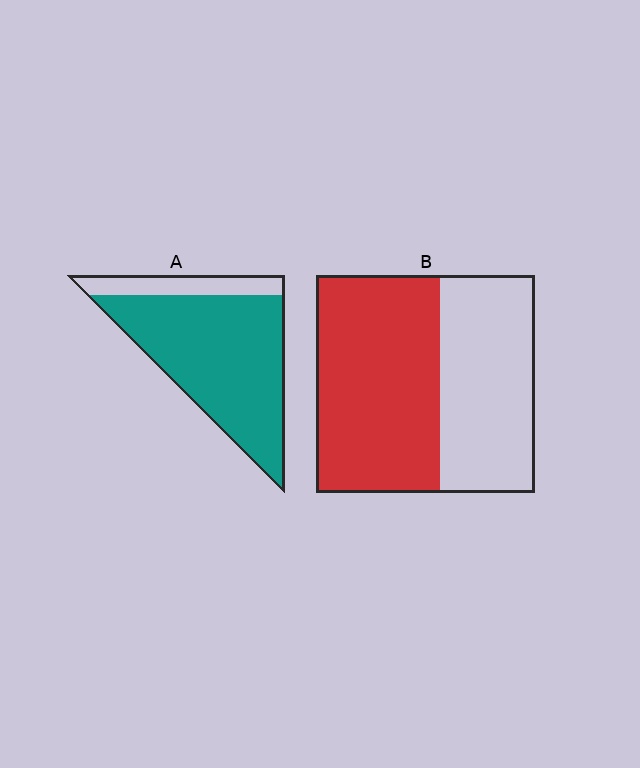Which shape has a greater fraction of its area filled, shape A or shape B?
Shape A.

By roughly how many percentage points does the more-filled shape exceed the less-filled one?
By roughly 25 percentage points (A over B).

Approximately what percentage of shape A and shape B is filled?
A is approximately 85% and B is approximately 55%.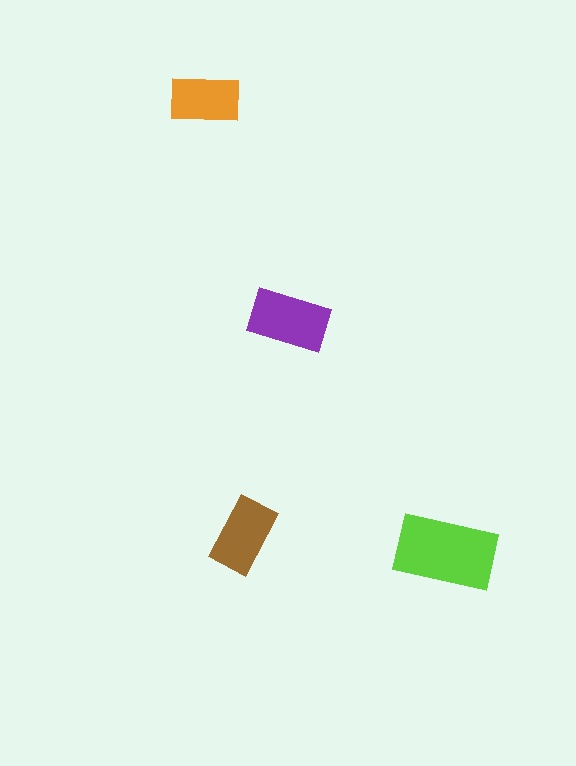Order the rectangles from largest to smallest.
the lime one, the purple one, the brown one, the orange one.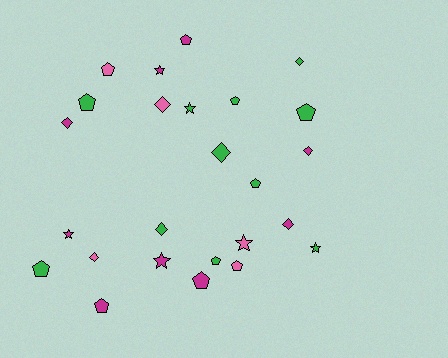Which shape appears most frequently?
Pentagon, with 11 objects.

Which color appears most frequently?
Green, with 11 objects.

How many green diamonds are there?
There are 3 green diamonds.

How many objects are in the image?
There are 25 objects.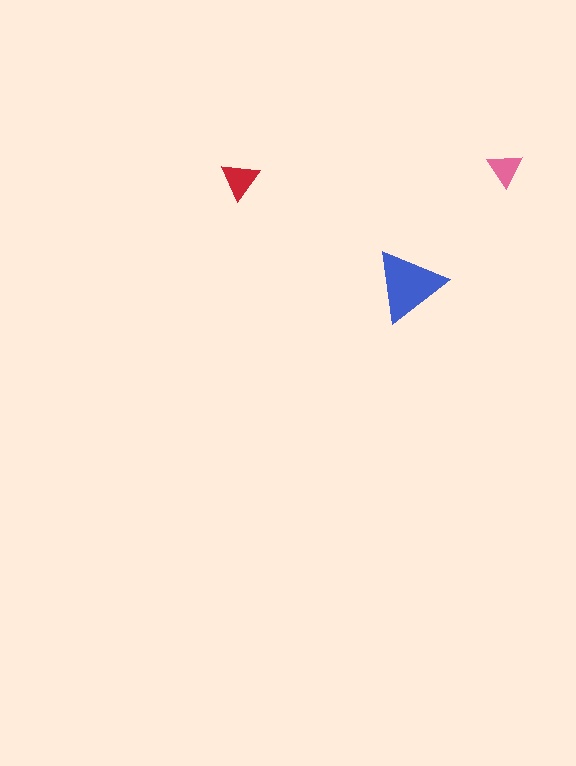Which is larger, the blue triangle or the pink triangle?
The blue one.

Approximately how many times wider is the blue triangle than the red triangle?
About 2 times wider.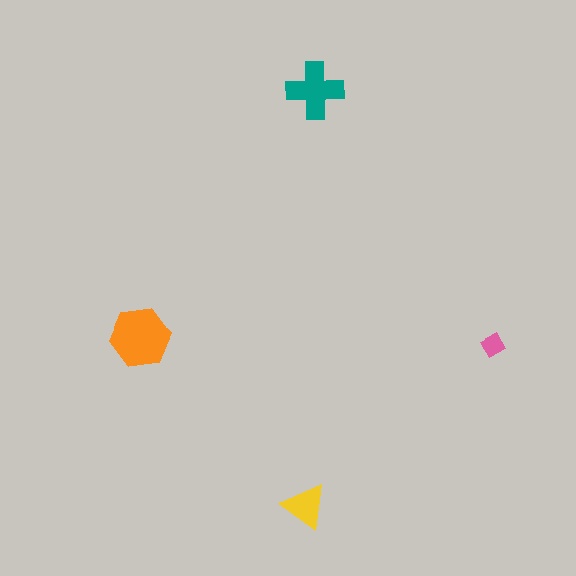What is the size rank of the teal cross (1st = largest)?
2nd.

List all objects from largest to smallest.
The orange hexagon, the teal cross, the yellow triangle, the pink diamond.